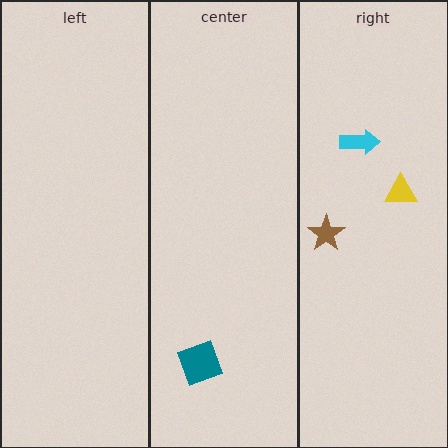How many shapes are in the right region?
3.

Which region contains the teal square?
The center region.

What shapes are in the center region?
The teal square.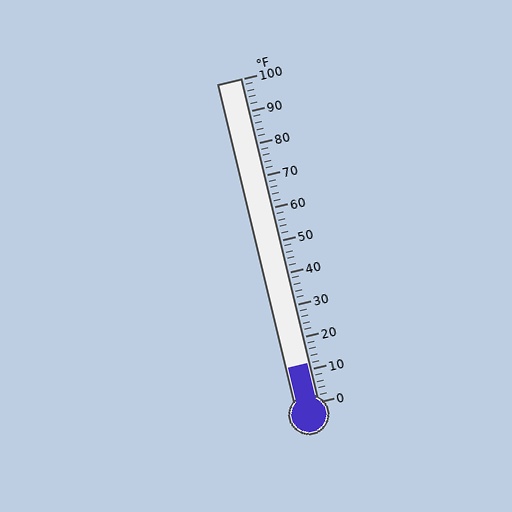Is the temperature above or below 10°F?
The temperature is above 10°F.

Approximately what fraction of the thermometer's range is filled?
The thermometer is filled to approximately 10% of its range.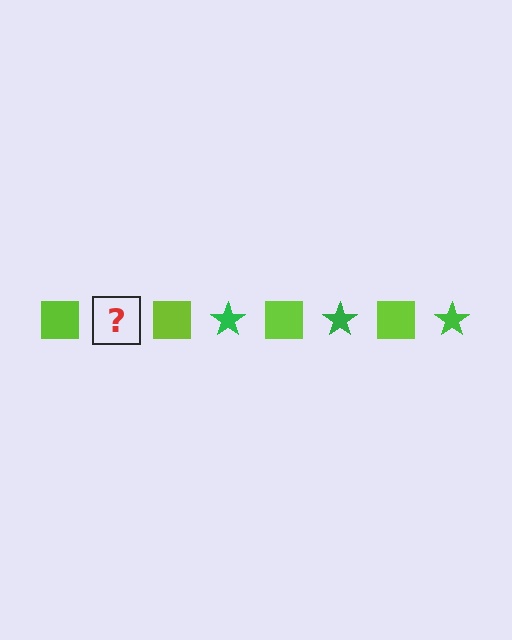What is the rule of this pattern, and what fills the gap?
The rule is that the pattern alternates between lime square and green star. The gap should be filled with a green star.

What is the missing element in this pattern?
The missing element is a green star.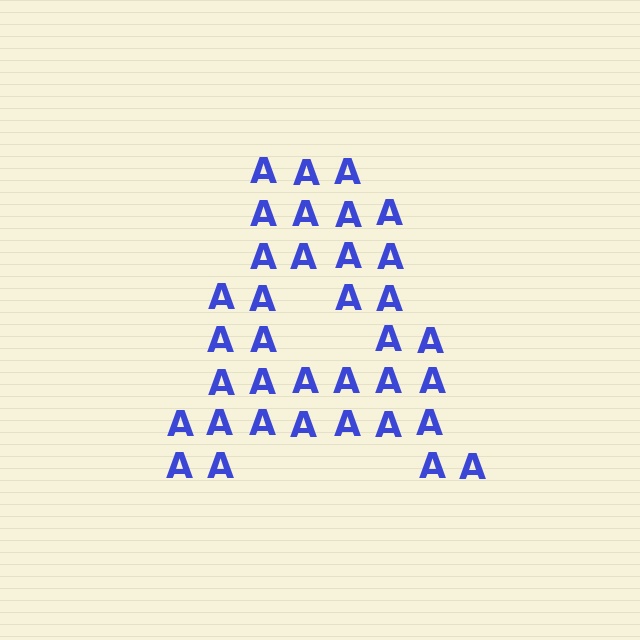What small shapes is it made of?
It is made of small letter A's.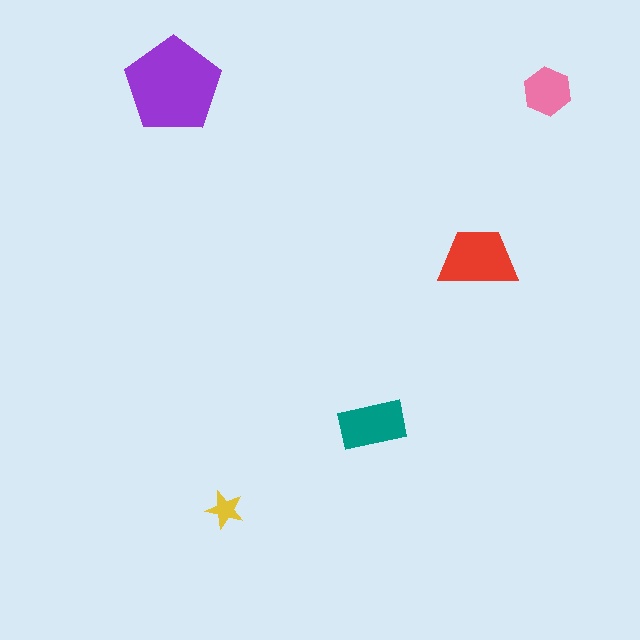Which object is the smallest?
The yellow star.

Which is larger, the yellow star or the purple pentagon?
The purple pentagon.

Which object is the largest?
The purple pentagon.